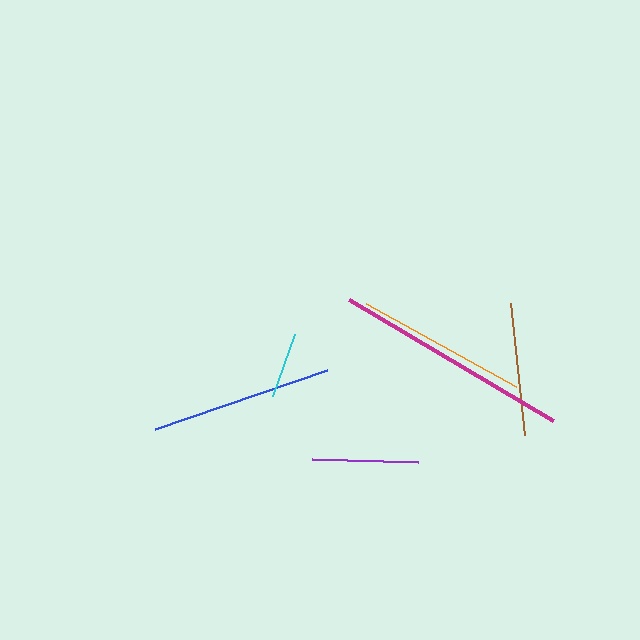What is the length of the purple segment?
The purple segment is approximately 106 pixels long.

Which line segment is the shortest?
The cyan line is the shortest at approximately 66 pixels.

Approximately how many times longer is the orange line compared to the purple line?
The orange line is approximately 1.6 times the length of the purple line.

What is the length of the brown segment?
The brown segment is approximately 133 pixels long.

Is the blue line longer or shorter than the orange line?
The blue line is longer than the orange line.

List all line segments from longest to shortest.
From longest to shortest: magenta, blue, orange, brown, purple, cyan.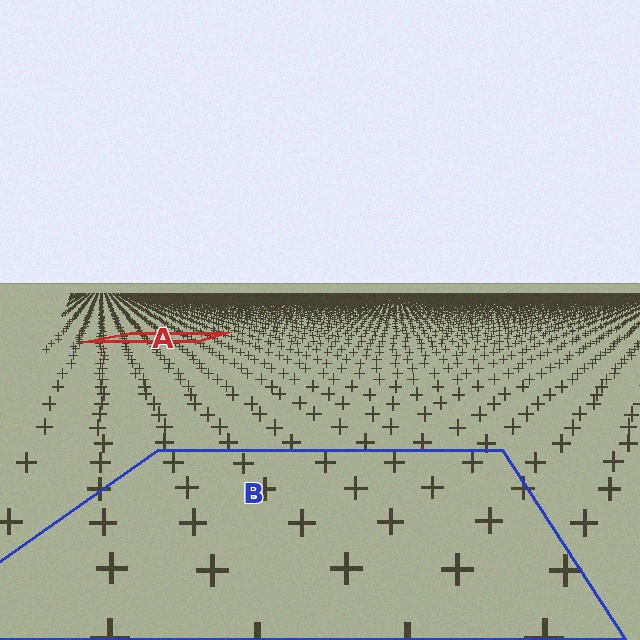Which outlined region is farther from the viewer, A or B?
Region A is farther from the viewer — the texture elements inside it appear smaller and more densely packed.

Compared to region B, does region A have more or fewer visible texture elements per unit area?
Region A has more texture elements per unit area — they are packed more densely because it is farther away.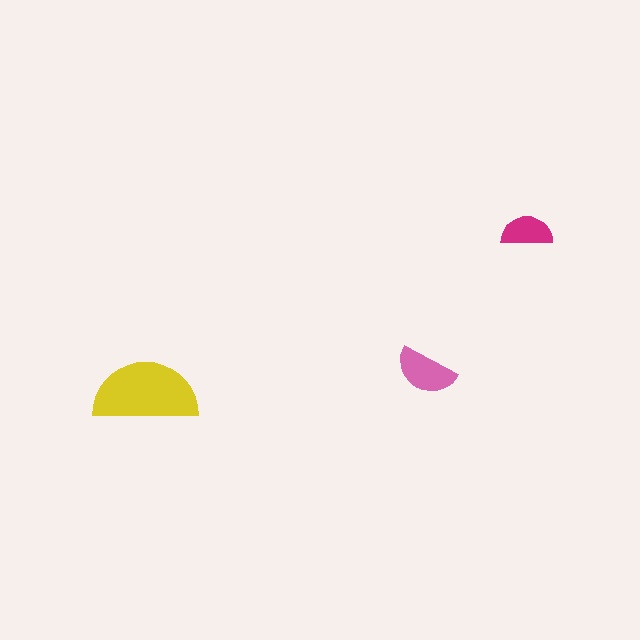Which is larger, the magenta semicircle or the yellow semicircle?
The yellow one.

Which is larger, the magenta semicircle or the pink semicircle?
The pink one.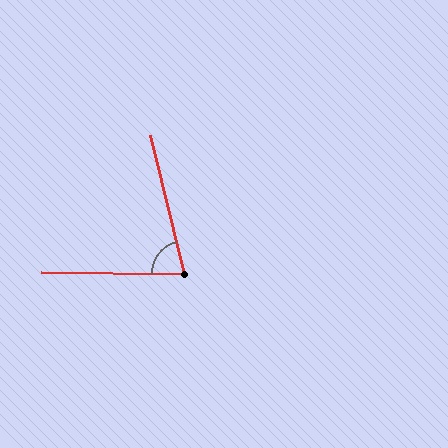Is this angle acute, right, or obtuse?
It is acute.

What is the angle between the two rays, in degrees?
Approximately 76 degrees.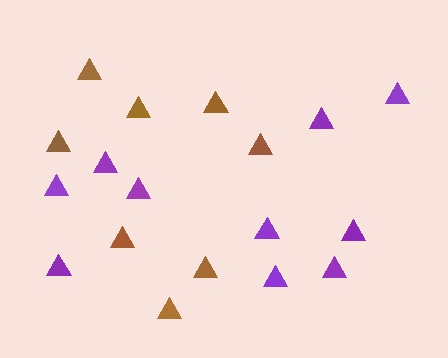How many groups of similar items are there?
There are 2 groups: one group of purple triangles (10) and one group of brown triangles (8).